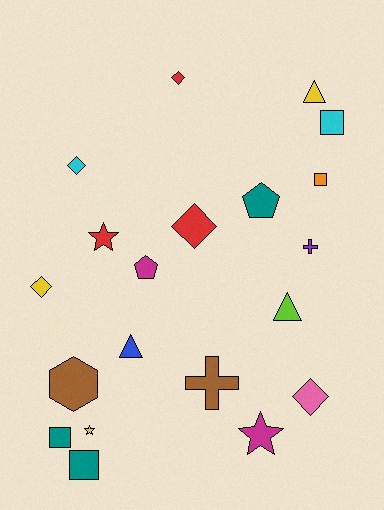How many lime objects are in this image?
There is 1 lime object.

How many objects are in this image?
There are 20 objects.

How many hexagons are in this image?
There is 1 hexagon.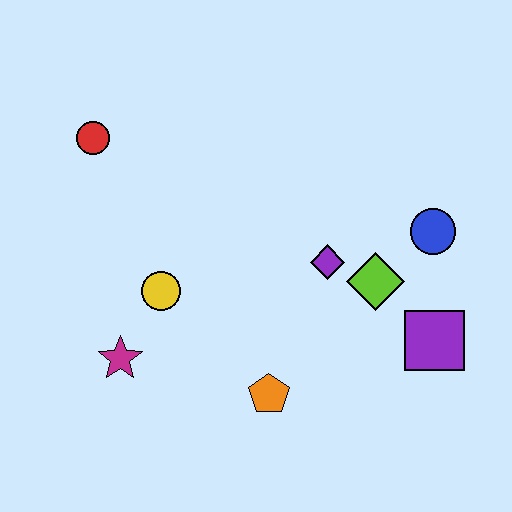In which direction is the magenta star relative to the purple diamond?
The magenta star is to the left of the purple diamond.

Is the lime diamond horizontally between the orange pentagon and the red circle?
No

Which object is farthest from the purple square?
The red circle is farthest from the purple square.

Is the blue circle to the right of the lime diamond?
Yes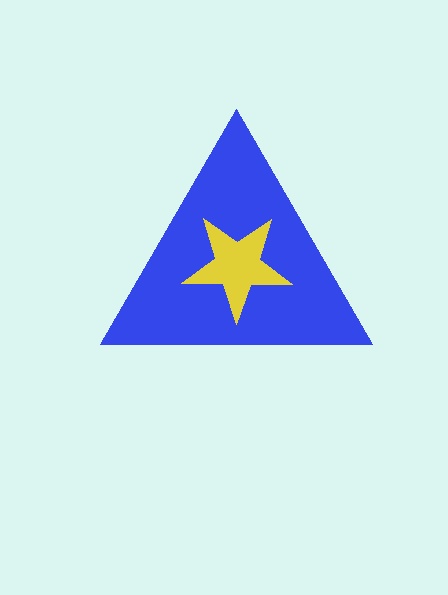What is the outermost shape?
The blue triangle.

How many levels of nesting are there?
2.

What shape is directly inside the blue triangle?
The yellow star.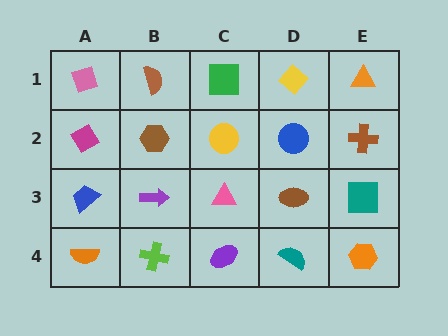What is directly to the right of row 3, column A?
A purple arrow.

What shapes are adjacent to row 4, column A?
A blue trapezoid (row 3, column A), a lime cross (row 4, column B).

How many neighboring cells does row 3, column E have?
3.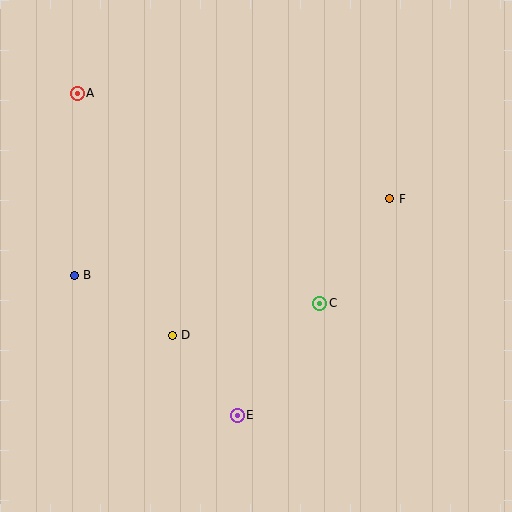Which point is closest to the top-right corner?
Point F is closest to the top-right corner.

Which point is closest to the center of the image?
Point C at (319, 303) is closest to the center.